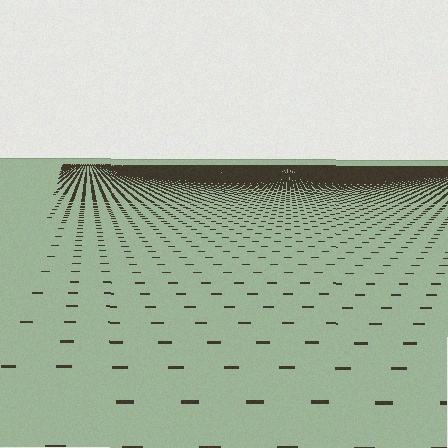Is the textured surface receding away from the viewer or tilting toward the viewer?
The surface is receding away from the viewer. Texture elements get smaller and denser toward the top.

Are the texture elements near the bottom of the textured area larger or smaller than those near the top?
Larger. Near the bottom, elements are closer to the viewer and appear at a bigger on-screen size.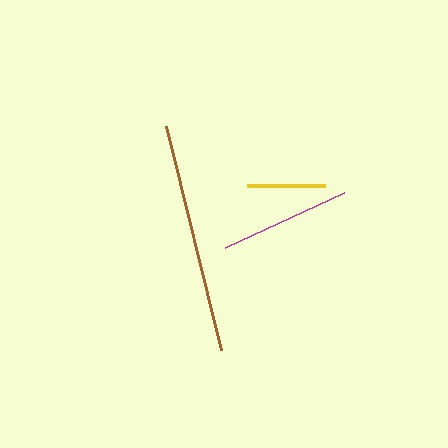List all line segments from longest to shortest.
From longest to shortest: brown, magenta, yellow.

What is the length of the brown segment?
The brown segment is approximately 230 pixels long.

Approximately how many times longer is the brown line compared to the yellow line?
The brown line is approximately 3.0 times the length of the yellow line.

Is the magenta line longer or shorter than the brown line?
The brown line is longer than the magenta line.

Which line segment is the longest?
The brown line is the longest at approximately 230 pixels.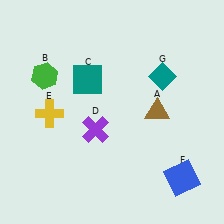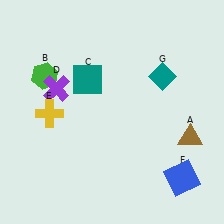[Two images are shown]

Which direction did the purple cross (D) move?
The purple cross (D) moved up.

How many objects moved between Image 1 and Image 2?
2 objects moved between the two images.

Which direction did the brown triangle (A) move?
The brown triangle (A) moved right.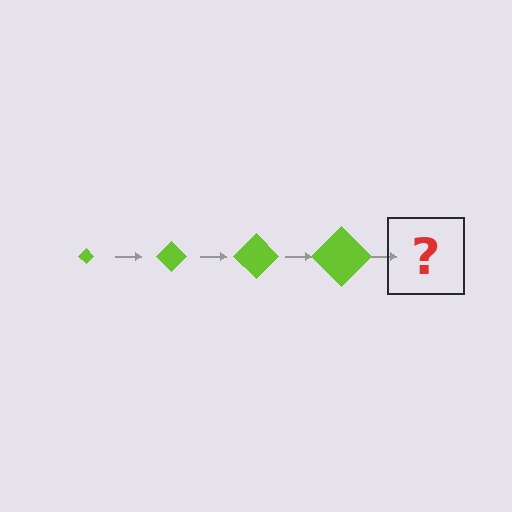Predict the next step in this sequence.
The next step is a lime diamond, larger than the previous one.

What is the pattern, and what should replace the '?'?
The pattern is that the diamond gets progressively larger each step. The '?' should be a lime diamond, larger than the previous one.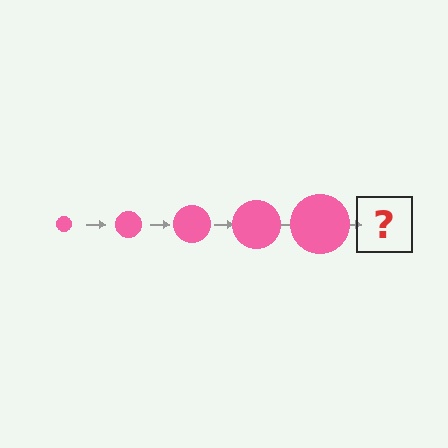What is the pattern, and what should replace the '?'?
The pattern is that the circle gets progressively larger each step. The '?' should be a pink circle, larger than the previous one.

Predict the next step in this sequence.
The next step is a pink circle, larger than the previous one.